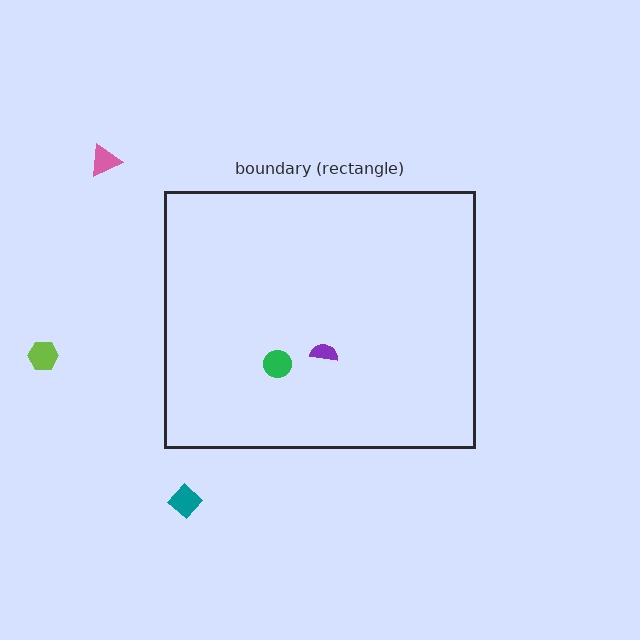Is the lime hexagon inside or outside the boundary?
Outside.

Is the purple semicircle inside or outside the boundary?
Inside.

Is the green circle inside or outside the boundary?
Inside.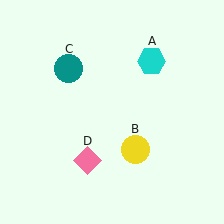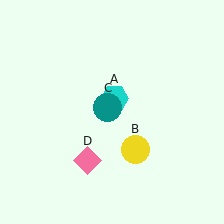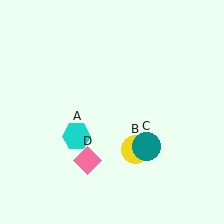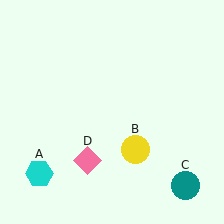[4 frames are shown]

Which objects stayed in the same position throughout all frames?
Yellow circle (object B) and pink diamond (object D) remained stationary.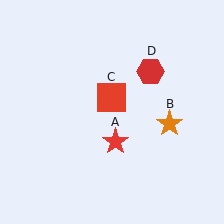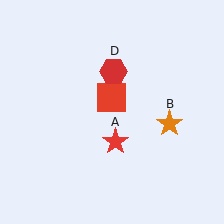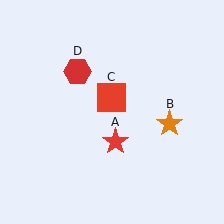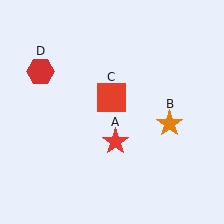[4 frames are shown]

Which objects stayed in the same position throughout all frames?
Red star (object A) and orange star (object B) and red square (object C) remained stationary.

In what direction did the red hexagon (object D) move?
The red hexagon (object D) moved left.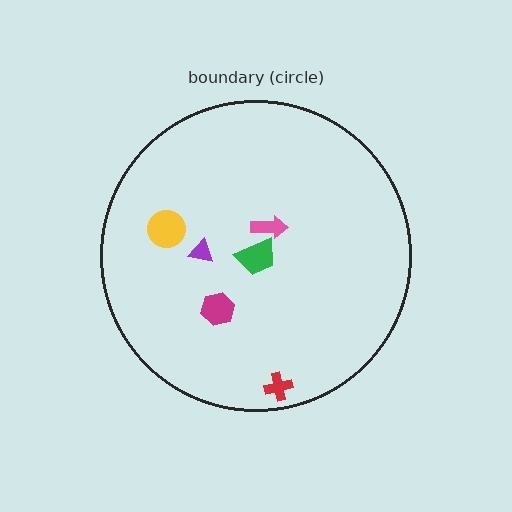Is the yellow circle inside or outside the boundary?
Inside.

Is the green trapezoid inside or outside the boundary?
Inside.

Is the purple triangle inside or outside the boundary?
Inside.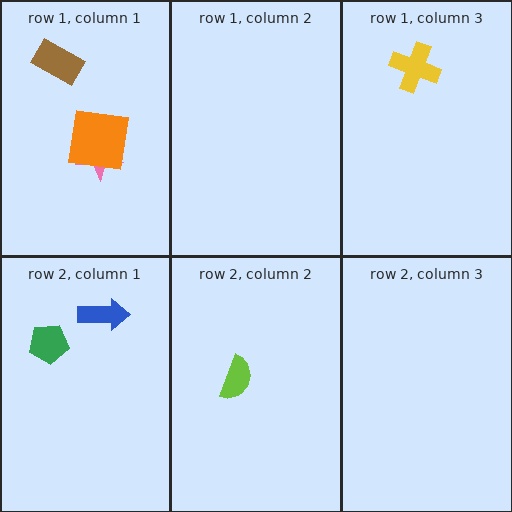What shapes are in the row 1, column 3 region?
The yellow cross.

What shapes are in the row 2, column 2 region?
The lime semicircle.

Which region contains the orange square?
The row 1, column 1 region.